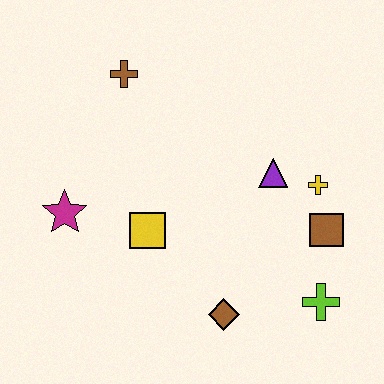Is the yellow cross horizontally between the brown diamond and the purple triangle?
No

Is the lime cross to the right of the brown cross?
Yes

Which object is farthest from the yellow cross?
The magenta star is farthest from the yellow cross.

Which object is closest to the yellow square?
The magenta star is closest to the yellow square.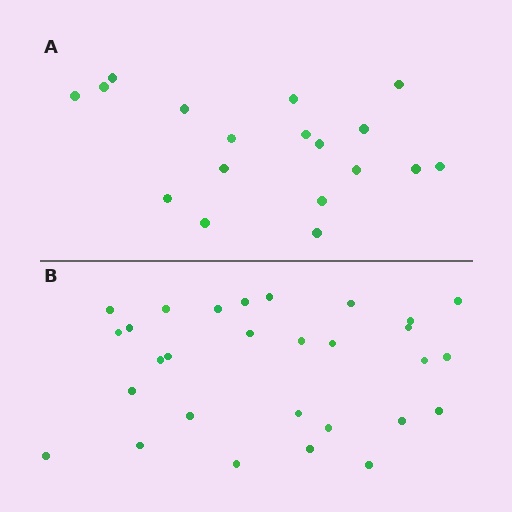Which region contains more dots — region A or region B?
Region B (the bottom region) has more dots.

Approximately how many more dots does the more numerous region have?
Region B has roughly 12 or so more dots than region A.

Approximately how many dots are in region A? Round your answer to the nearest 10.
About 20 dots. (The exact count is 18, which rounds to 20.)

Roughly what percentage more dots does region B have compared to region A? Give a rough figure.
About 60% more.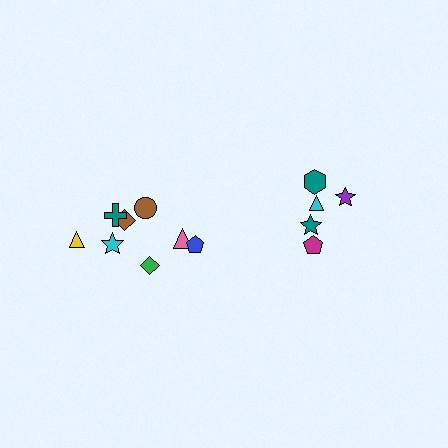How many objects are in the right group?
There are 5 objects.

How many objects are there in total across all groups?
There are 13 objects.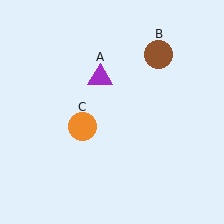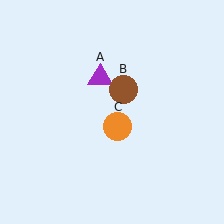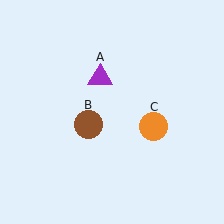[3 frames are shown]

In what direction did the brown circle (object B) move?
The brown circle (object B) moved down and to the left.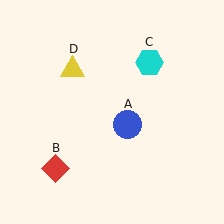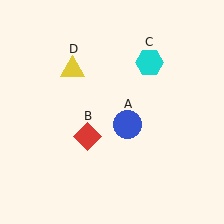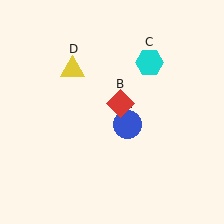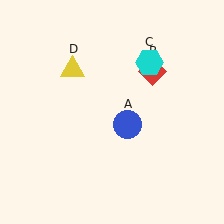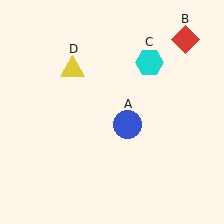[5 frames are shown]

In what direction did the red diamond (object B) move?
The red diamond (object B) moved up and to the right.